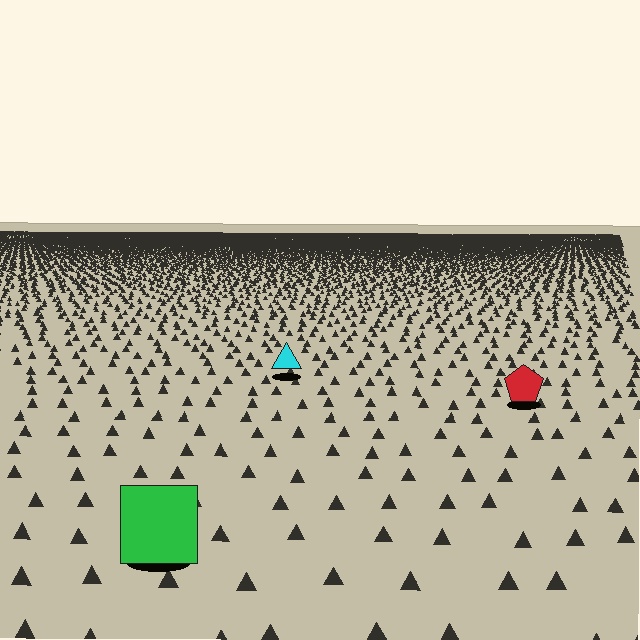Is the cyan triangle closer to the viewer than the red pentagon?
No. The red pentagon is closer — you can tell from the texture gradient: the ground texture is coarser near it.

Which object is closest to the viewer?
The green square is closest. The texture marks near it are larger and more spread out.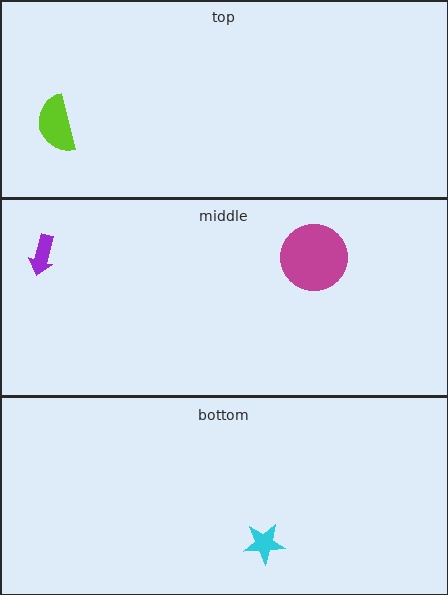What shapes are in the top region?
The lime semicircle.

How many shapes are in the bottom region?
1.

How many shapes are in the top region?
1.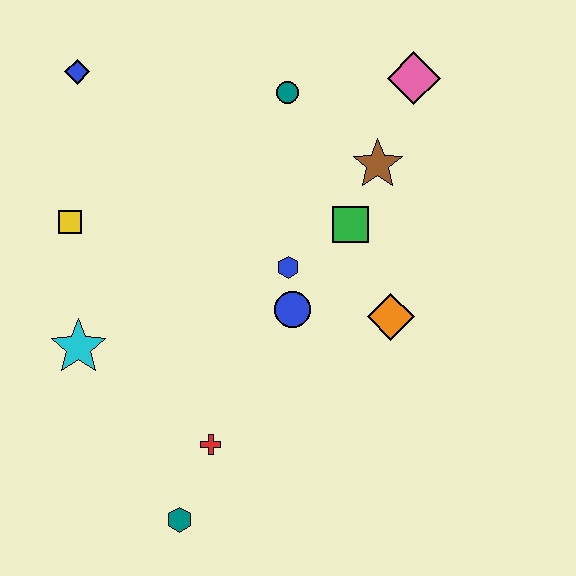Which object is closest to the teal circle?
The brown star is closest to the teal circle.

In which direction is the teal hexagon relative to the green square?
The teal hexagon is below the green square.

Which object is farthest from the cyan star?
The pink diamond is farthest from the cyan star.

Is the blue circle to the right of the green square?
No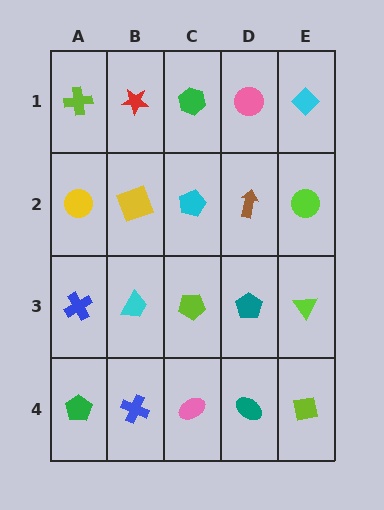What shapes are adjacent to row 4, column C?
A lime pentagon (row 3, column C), a blue cross (row 4, column B), a teal ellipse (row 4, column D).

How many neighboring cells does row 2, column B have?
4.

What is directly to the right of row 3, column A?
A cyan trapezoid.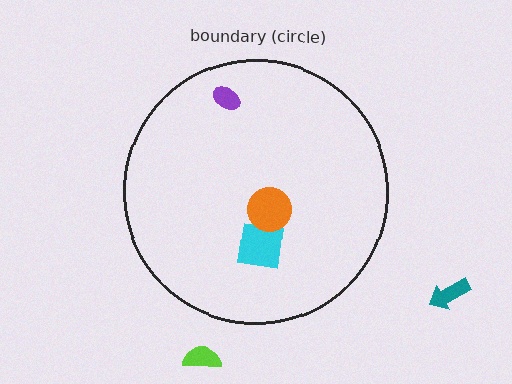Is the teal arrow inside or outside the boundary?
Outside.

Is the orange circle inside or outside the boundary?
Inside.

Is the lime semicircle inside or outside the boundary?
Outside.